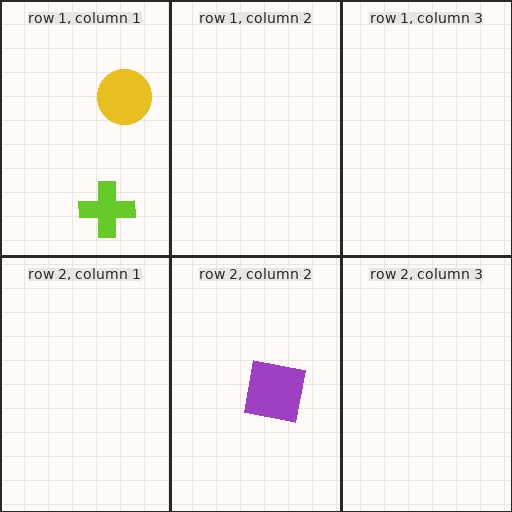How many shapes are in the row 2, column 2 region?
1.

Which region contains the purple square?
The row 2, column 2 region.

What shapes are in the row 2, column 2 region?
The purple square.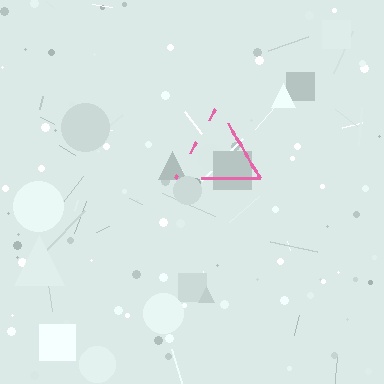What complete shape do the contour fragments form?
The contour fragments form a triangle.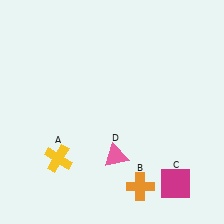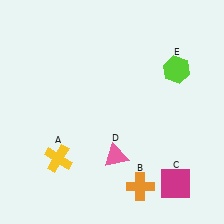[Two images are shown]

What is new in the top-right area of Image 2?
A lime hexagon (E) was added in the top-right area of Image 2.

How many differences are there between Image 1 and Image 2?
There is 1 difference between the two images.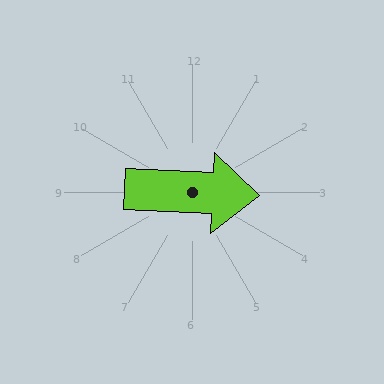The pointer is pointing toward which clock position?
Roughly 3 o'clock.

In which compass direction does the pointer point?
East.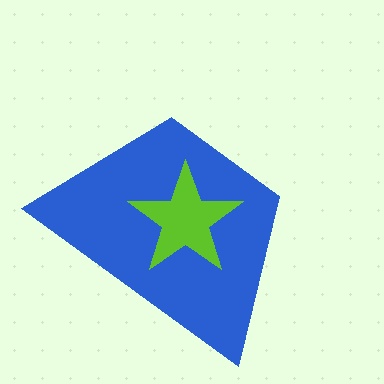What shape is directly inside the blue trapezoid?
The lime star.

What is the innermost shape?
The lime star.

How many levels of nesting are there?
2.